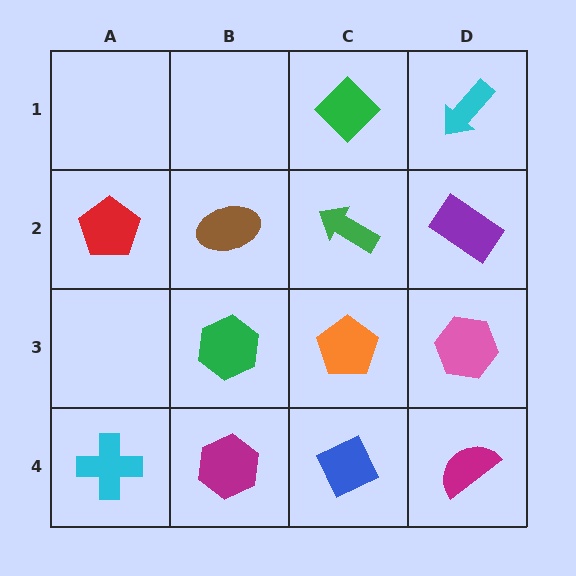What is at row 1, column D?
A cyan arrow.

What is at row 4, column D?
A magenta semicircle.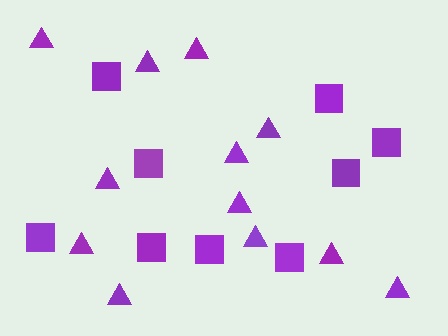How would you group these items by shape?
There are 2 groups: one group of squares (9) and one group of triangles (12).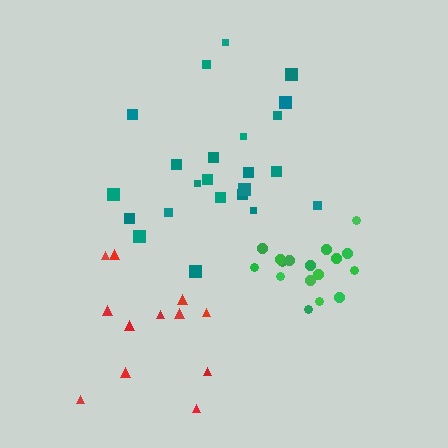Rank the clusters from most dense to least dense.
green, teal, red.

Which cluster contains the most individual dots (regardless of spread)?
Teal (23).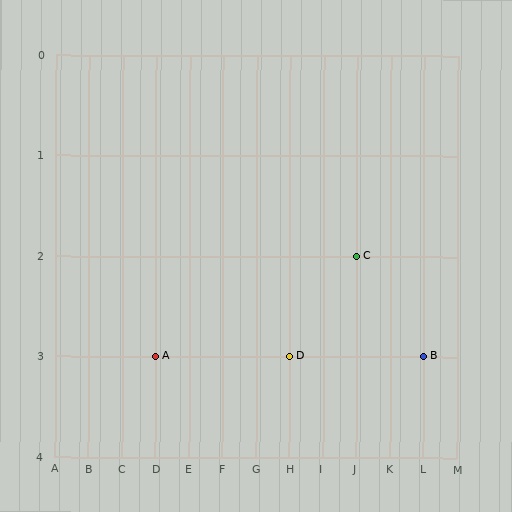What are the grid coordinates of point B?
Point B is at grid coordinates (L, 3).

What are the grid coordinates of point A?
Point A is at grid coordinates (D, 3).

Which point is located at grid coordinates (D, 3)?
Point A is at (D, 3).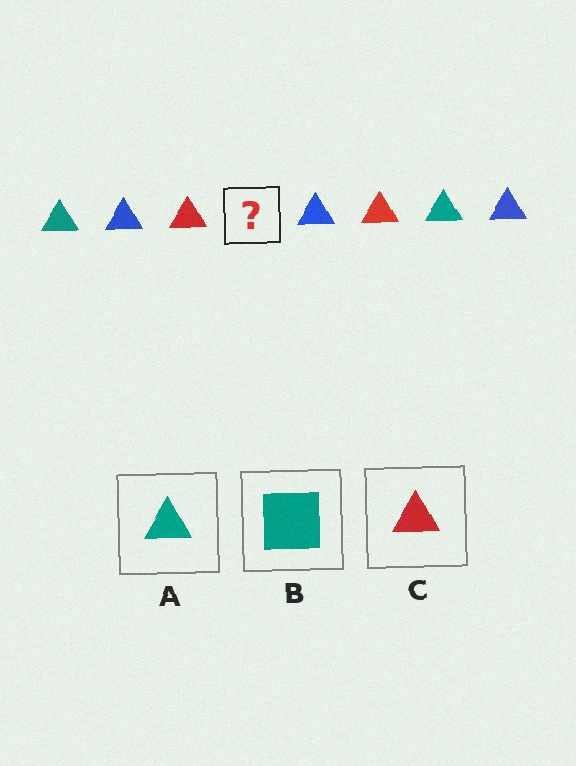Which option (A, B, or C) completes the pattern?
A.